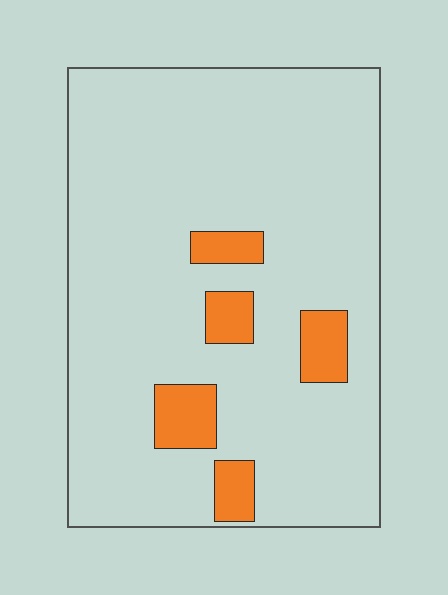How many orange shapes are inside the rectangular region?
5.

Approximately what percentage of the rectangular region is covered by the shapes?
Approximately 10%.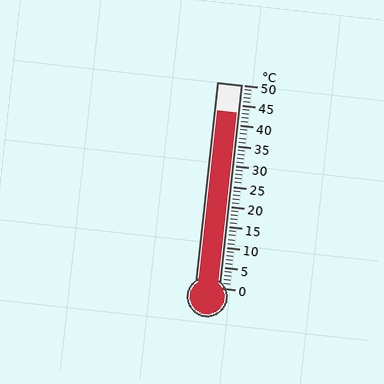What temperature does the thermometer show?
The thermometer shows approximately 43°C.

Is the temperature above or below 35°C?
The temperature is above 35°C.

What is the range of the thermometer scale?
The thermometer scale ranges from 0°C to 50°C.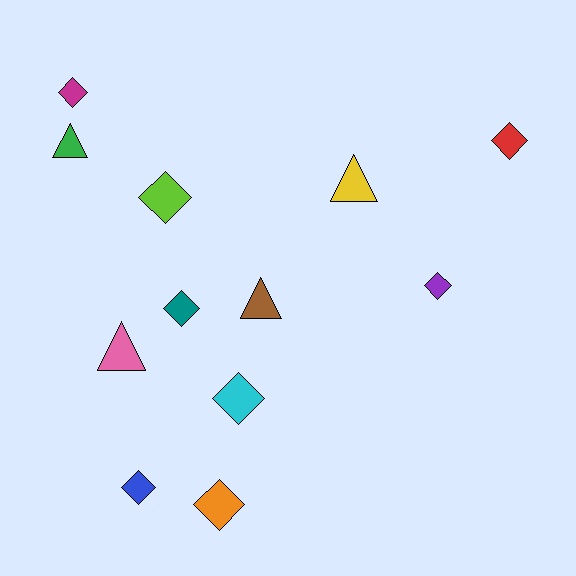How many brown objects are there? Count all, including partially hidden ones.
There is 1 brown object.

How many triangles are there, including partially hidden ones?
There are 4 triangles.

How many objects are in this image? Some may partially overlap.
There are 12 objects.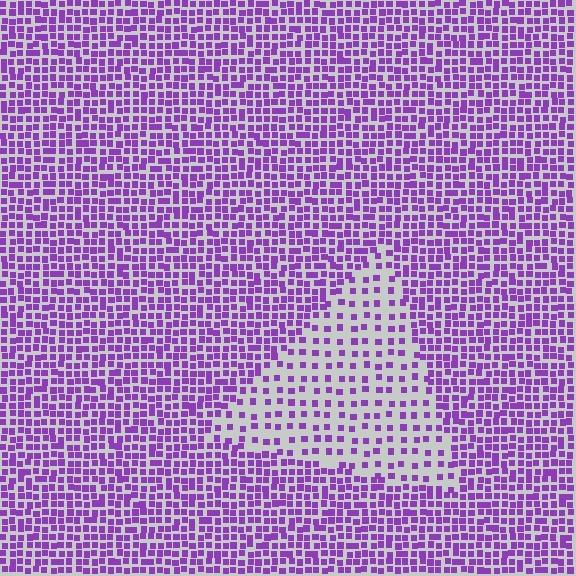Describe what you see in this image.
The image contains small purple elements arranged at two different densities. A triangle-shaped region is visible where the elements are less densely packed than the surrounding area.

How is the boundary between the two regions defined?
The boundary is defined by a change in element density (approximately 2.3x ratio). All elements are the same color, size, and shape.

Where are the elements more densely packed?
The elements are more densely packed outside the triangle boundary.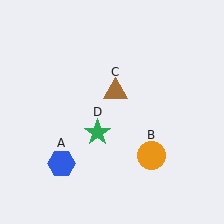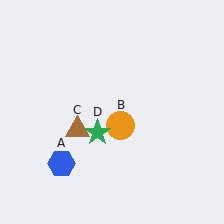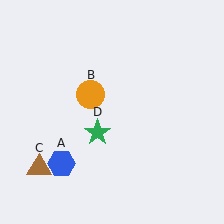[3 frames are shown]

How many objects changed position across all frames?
2 objects changed position: orange circle (object B), brown triangle (object C).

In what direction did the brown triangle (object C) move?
The brown triangle (object C) moved down and to the left.